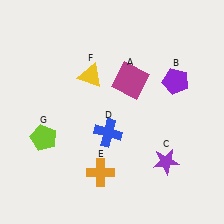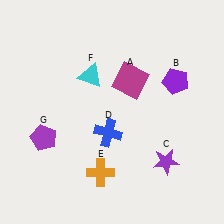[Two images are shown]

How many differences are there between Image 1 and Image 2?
There are 2 differences between the two images.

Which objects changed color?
F changed from yellow to cyan. G changed from lime to purple.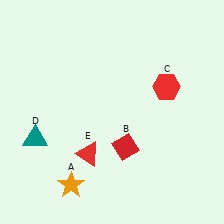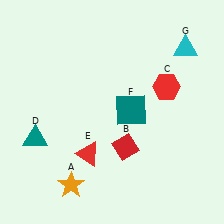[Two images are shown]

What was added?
A teal square (F), a cyan triangle (G) were added in Image 2.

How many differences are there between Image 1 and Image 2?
There are 2 differences between the two images.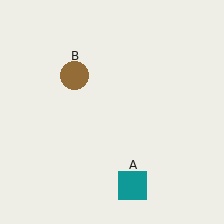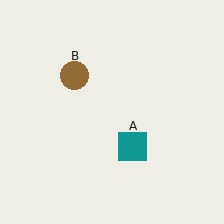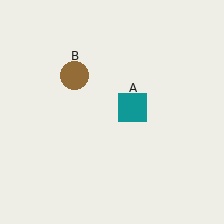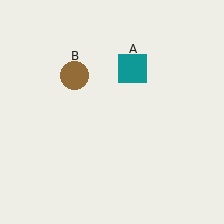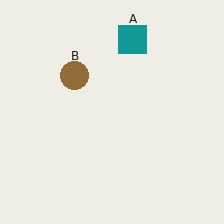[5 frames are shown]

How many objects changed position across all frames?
1 object changed position: teal square (object A).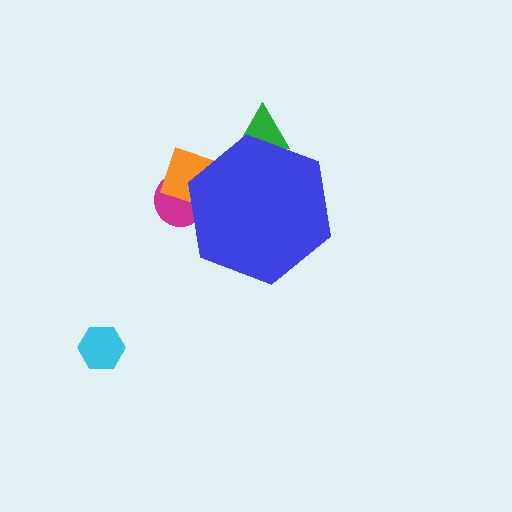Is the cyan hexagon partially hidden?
No, the cyan hexagon is fully visible.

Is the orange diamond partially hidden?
Yes, the orange diamond is partially hidden behind the blue hexagon.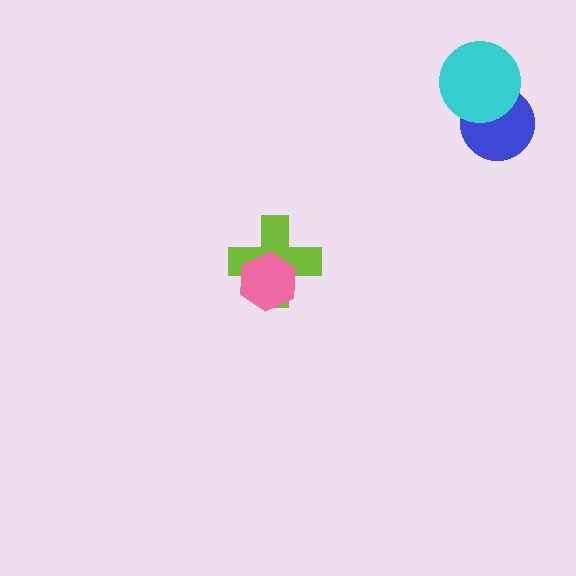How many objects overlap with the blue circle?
1 object overlaps with the blue circle.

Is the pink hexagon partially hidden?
No, no other shape covers it.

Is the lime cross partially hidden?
Yes, it is partially covered by another shape.